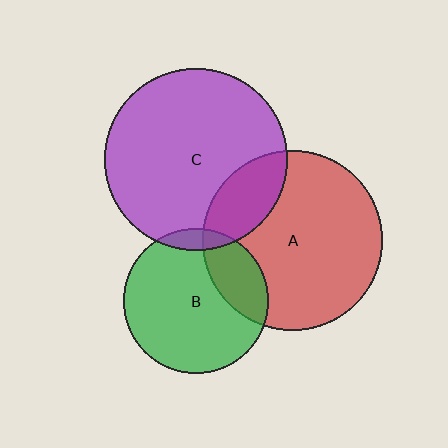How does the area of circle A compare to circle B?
Approximately 1.6 times.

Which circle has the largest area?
Circle C (purple).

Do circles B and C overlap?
Yes.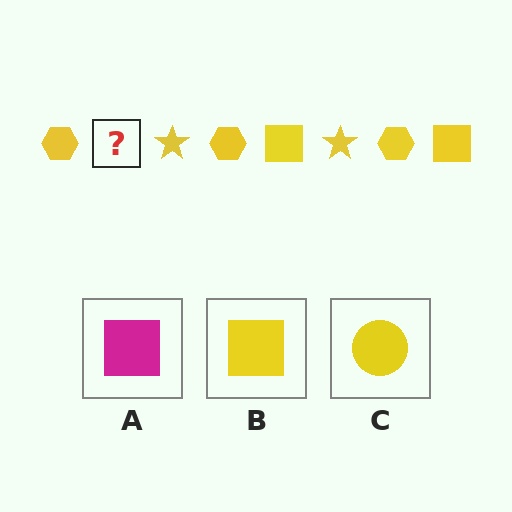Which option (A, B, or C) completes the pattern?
B.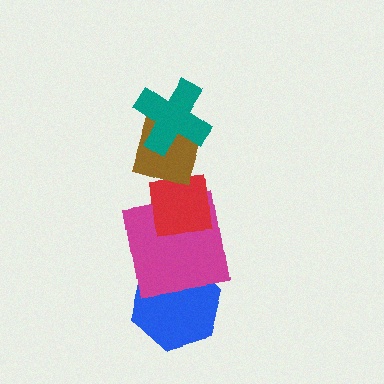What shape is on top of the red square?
The brown diamond is on top of the red square.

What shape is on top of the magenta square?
The red square is on top of the magenta square.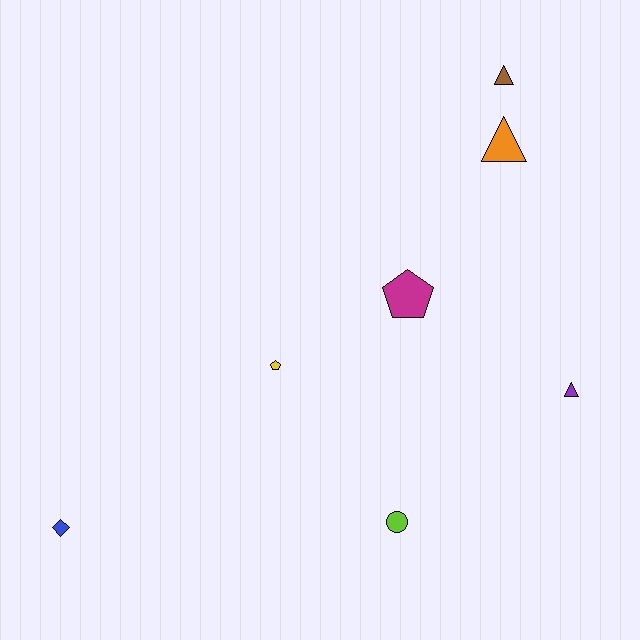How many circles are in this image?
There is 1 circle.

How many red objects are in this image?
There are no red objects.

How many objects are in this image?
There are 7 objects.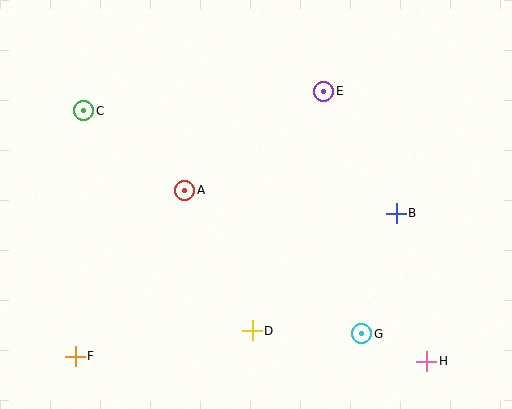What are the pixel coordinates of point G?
Point G is at (362, 334).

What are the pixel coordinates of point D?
Point D is at (252, 331).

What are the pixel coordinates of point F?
Point F is at (75, 356).